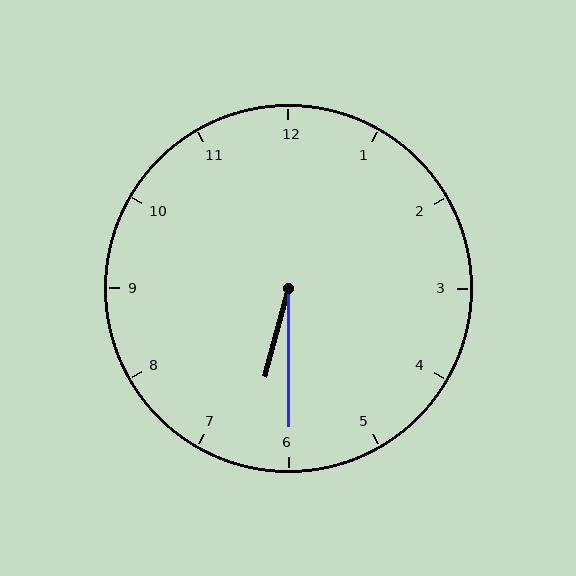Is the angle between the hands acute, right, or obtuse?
It is acute.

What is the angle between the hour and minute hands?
Approximately 15 degrees.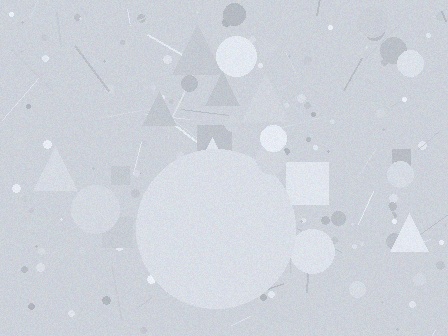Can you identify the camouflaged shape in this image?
The camouflaged shape is a circle.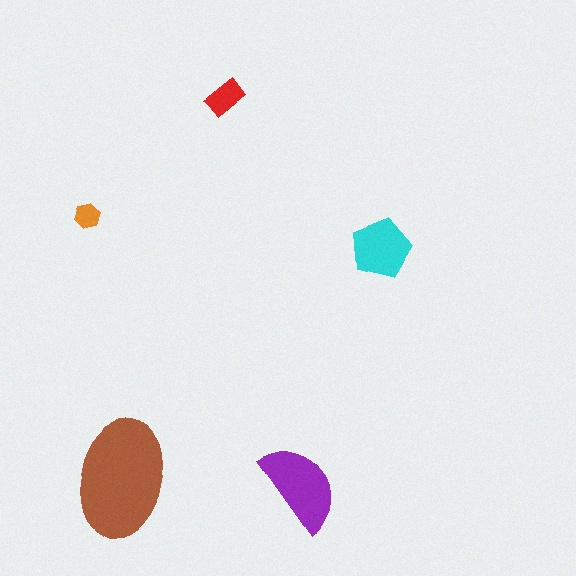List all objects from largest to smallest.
The brown ellipse, the purple semicircle, the cyan pentagon, the red rectangle, the orange hexagon.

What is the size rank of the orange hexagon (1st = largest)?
5th.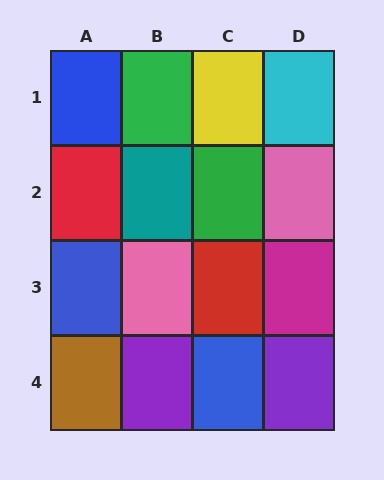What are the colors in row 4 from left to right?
Brown, purple, blue, purple.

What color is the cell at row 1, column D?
Cyan.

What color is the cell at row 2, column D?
Pink.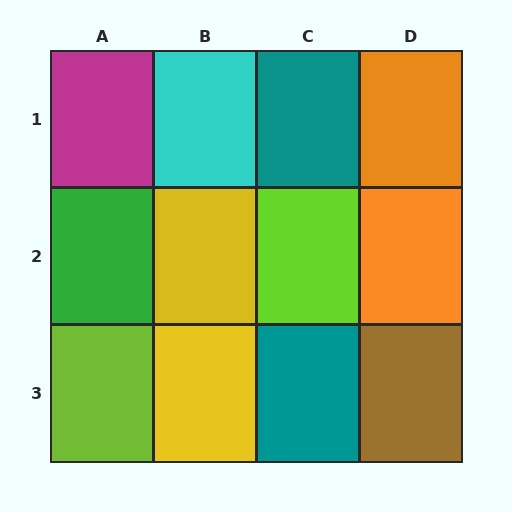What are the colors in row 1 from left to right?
Magenta, cyan, teal, orange.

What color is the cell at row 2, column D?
Orange.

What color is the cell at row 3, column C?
Teal.